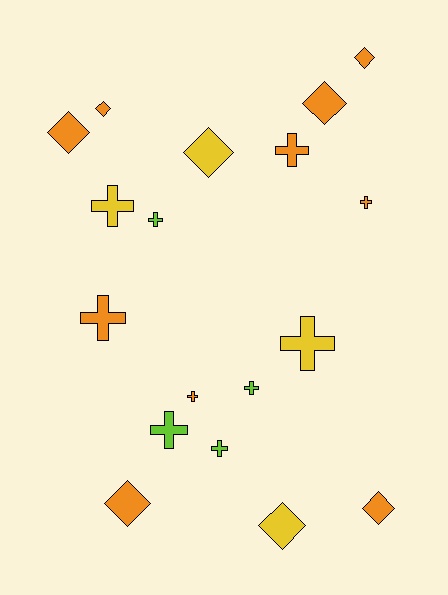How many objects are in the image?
There are 18 objects.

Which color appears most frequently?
Orange, with 10 objects.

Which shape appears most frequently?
Cross, with 10 objects.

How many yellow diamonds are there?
There are 2 yellow diamonds.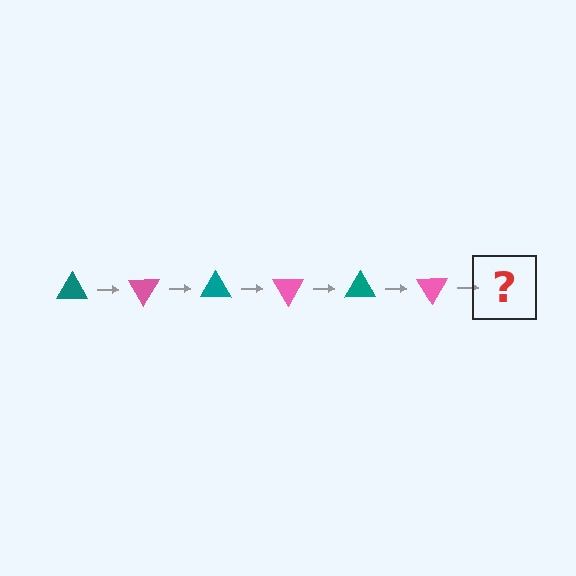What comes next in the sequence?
The next element should be a teal triangle, rotated 360 degrees from the start.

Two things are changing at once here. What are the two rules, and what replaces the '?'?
The two rules are that it rotates 60 degrees each step and the color cycles through teal and pink. The '?' should be a teal triangle, rotated 360 degrees from the start.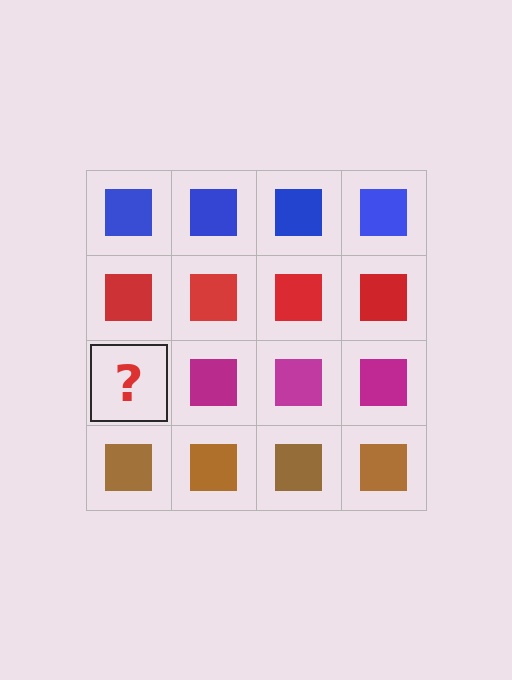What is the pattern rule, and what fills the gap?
The rule is that each row has a consistent color. The gap should be filled with a magenta square.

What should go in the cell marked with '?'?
The missing cell should contain a magenta square.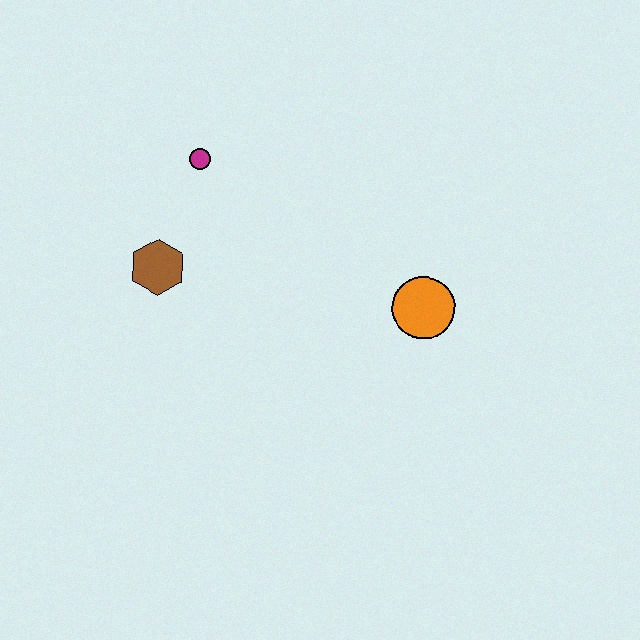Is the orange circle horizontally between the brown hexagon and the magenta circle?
No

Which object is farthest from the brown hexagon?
The orange circle is farthest from the brown hexagon.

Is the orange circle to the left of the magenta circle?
No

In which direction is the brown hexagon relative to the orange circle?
The brown hexagon is to the left of the orange circle.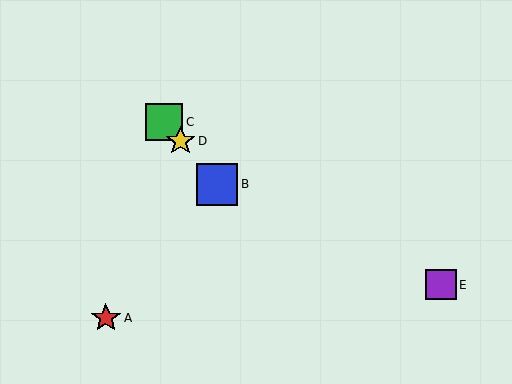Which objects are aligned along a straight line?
Objects B, C, D are aligned along a straight line.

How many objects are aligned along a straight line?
3 objects (B, C, D) are aligned along a straight line.